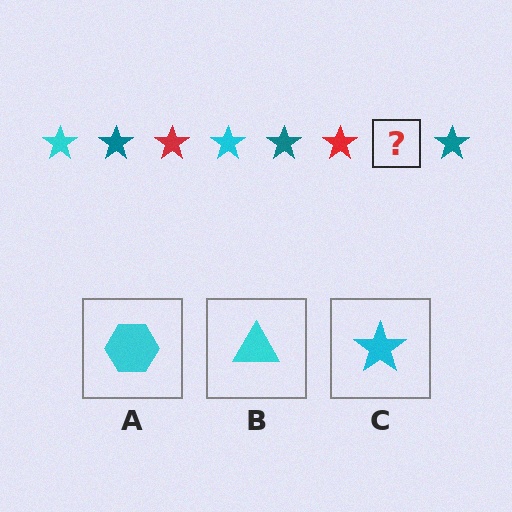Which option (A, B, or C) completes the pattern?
C.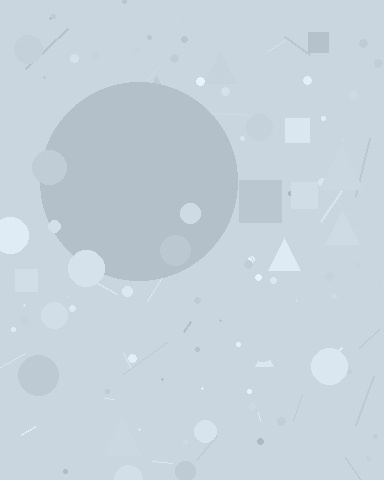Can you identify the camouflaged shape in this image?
The camouflaged shape is a circle.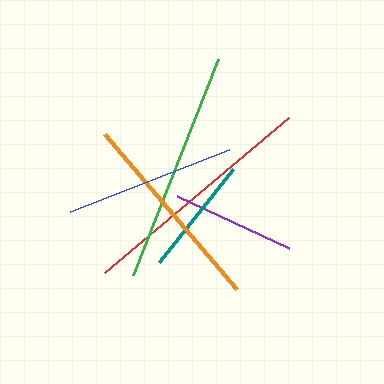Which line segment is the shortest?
The teal line is the shortest at approximately 118 pixels.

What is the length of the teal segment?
The teal segment is approximately 118 pixels long.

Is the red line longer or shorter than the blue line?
The red line is longer than the blue line.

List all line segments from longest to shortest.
From longest to shortest: red, green, orange, blue, purple, teal.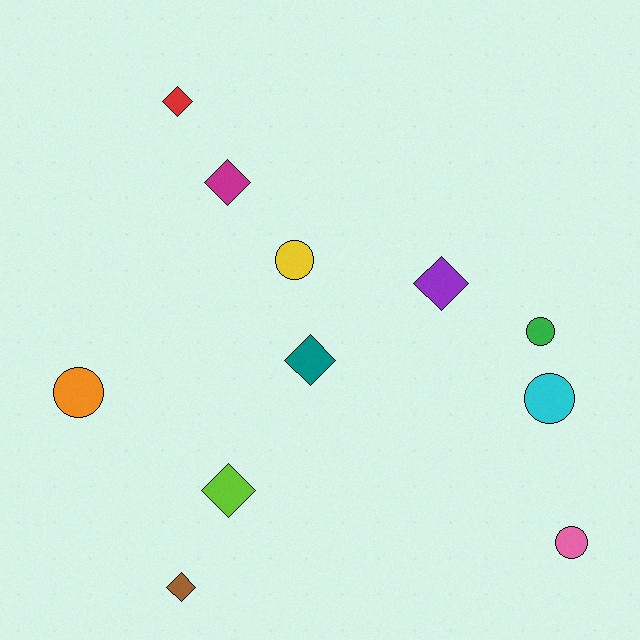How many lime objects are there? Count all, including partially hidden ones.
There is 1 lime object.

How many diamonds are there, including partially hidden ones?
There are 6 diamonds.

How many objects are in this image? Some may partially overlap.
There are 11 objects.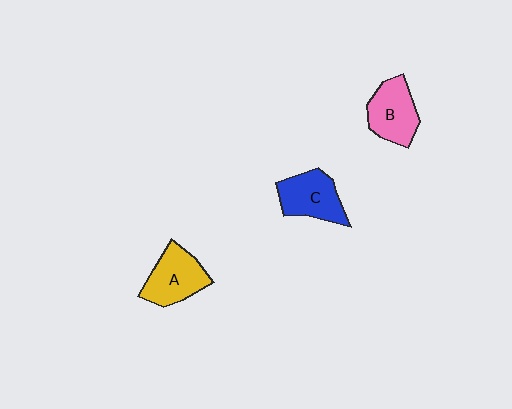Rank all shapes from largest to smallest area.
From largest to smallest: A (yellow), C (blue), B (pink).